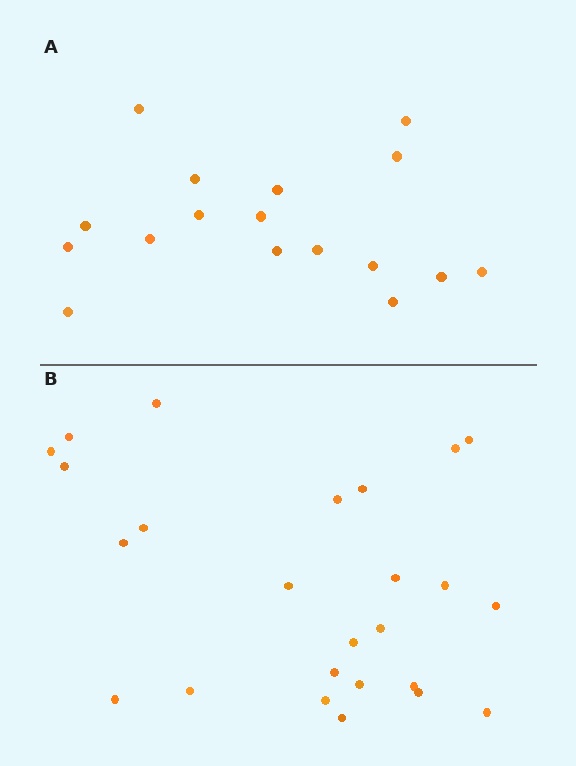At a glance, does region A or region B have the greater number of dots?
Region B (the bottom region) has more dots.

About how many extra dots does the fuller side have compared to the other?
Region B has roughly 8 or so more dots than region A.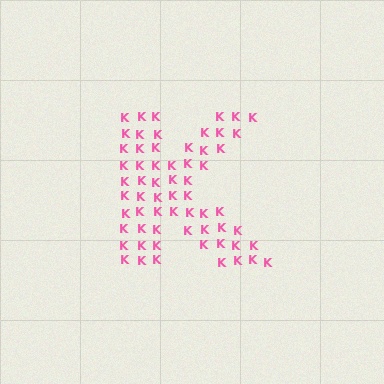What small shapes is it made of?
It is made of small letter K's.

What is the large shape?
The large shape is the letter K.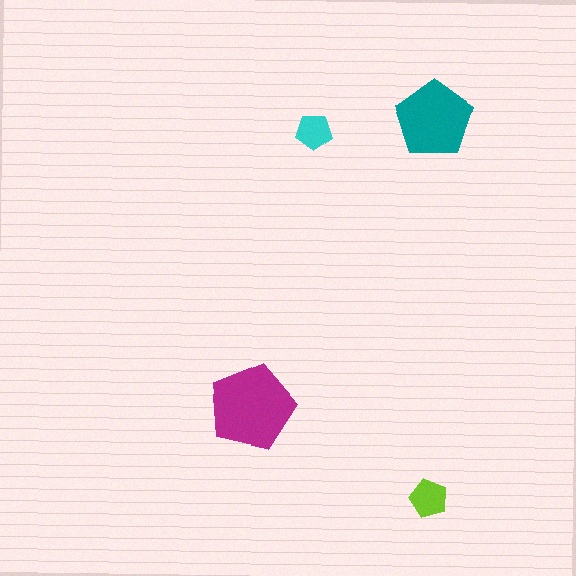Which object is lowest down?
The lime pentagon is bottommost.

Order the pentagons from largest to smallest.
the magenta one, the teal one, the lime one, the cyan one.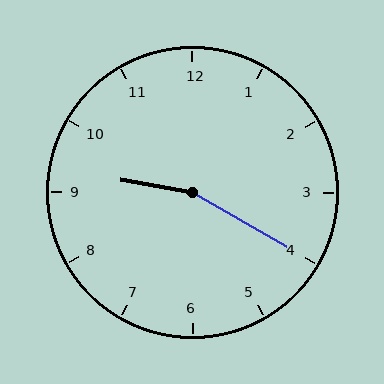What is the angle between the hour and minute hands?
Approximately 160 degrees.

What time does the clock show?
9:20.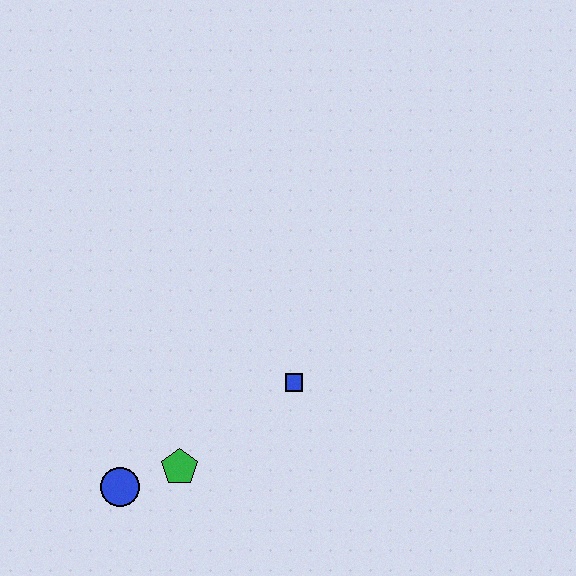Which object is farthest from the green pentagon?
The blue square is farthest from the green pentagon.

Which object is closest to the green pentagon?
The blue circle is closest to the green pentagon.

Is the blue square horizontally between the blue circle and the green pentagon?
No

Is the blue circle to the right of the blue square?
No